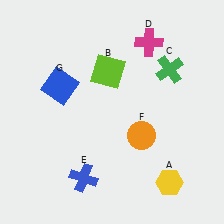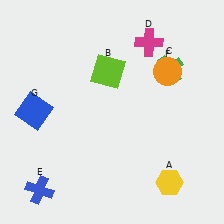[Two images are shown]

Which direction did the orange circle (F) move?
The orange circle (F) moved up.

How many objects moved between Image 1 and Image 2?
3 objects moved between the two images.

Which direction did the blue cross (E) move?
The blue cross (E) moved left.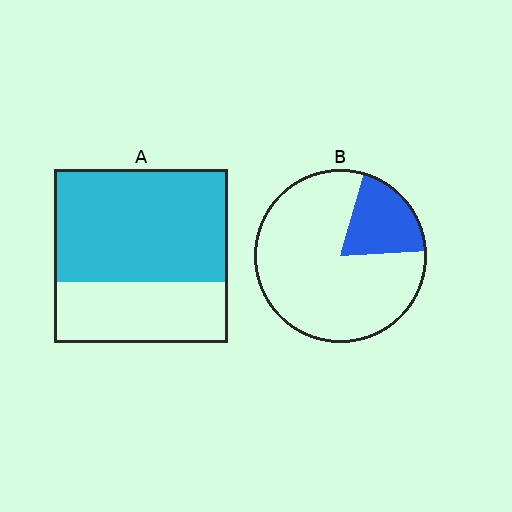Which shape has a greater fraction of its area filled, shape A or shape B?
Shape A.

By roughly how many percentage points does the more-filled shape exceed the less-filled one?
By roughly 45 percentage points (A over B).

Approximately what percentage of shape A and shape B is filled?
A is approximately 65% and B is approximately 20%.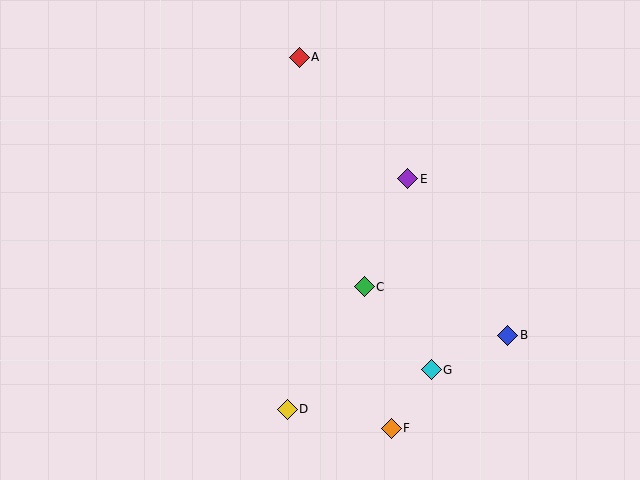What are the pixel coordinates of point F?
Point F is at (391, 428).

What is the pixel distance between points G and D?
The distance between G and D is 149 pixels.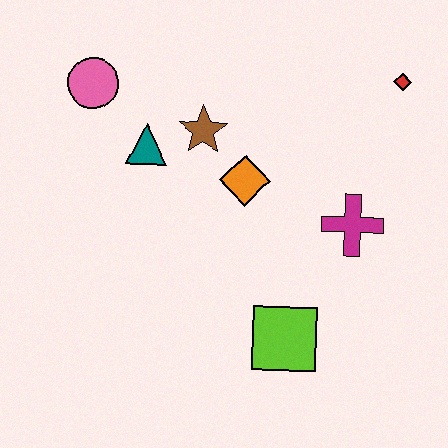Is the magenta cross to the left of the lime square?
No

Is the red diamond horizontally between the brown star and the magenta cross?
No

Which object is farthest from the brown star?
The lime square is farthest from the brown star.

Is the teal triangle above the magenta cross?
Yes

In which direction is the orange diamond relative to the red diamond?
The orange diamond is to the left of the red diamond.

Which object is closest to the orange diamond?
The brown star is closest to the orange diamond.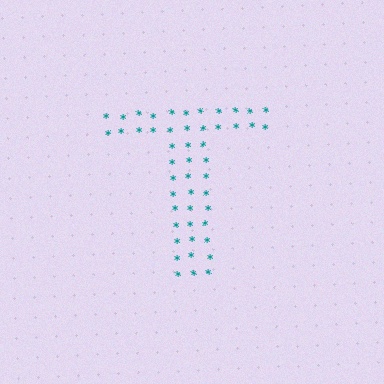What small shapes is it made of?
It is made of small asterisks.